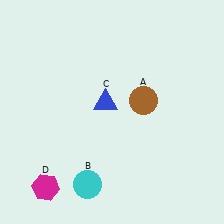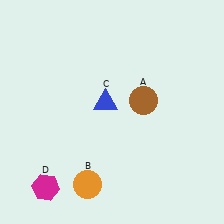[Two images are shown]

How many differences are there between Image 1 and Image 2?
There is 1 difference between the two images.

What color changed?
The circle (B) changed from cyan in Image 1 to orange in Image 2.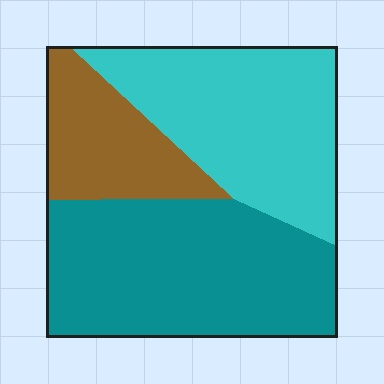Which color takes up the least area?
Brown, at roughly 20%.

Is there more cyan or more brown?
Cyan.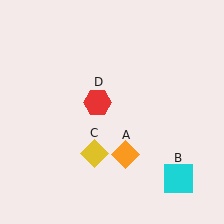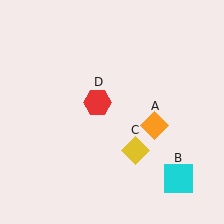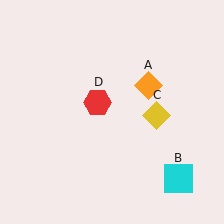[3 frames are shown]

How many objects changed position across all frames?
2 objects changed position: orange diamond (object A), yellow diamond (object C).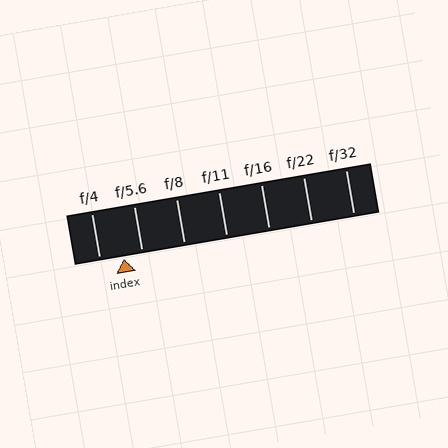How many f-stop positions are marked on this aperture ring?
There are 7 f-stop positions marked.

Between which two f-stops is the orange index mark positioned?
The index mark is between f/4 and f/5.6.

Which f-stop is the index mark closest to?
The index mark is closest to f/5.6.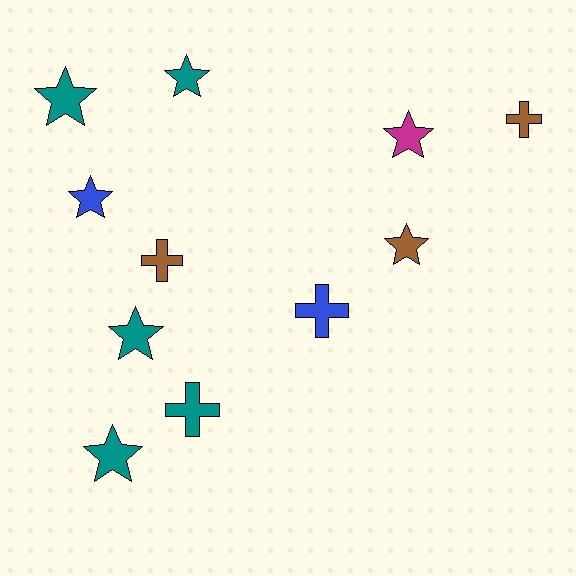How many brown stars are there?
There is 1 brown star.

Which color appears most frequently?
Teal, with 5 objects.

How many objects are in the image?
There are 11 objects.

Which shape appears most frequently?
Star, with 7 objects.